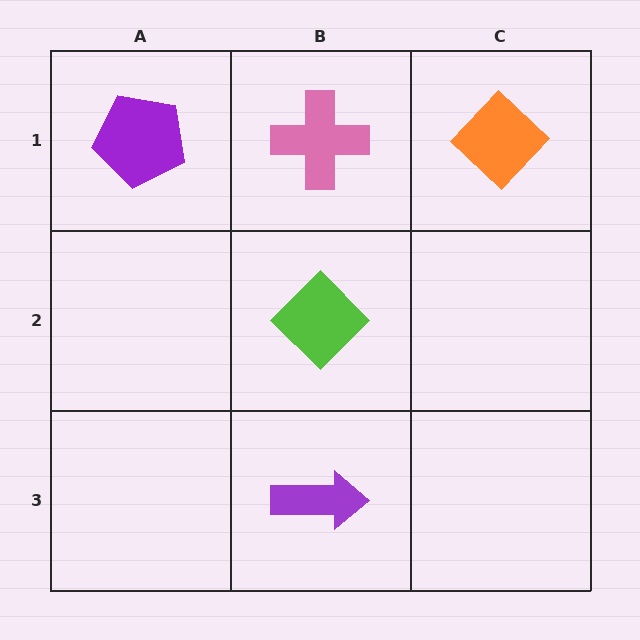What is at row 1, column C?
An orange diamond.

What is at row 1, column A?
A purple pentagon.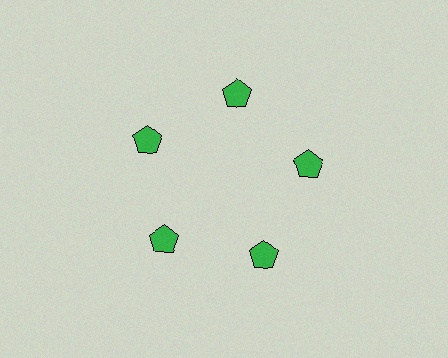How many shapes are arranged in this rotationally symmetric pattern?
There are 5 shapes, arranged in 5 groups of 1.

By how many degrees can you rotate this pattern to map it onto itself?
The pattern maps onto itself every 72 degrees of rotation.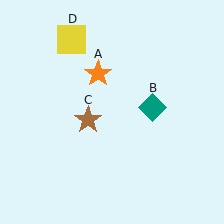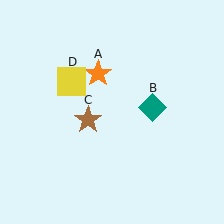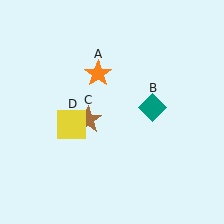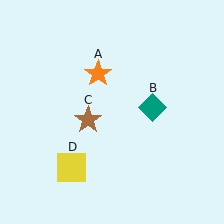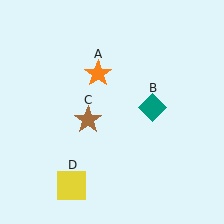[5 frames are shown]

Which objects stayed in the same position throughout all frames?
Orange star (object A) and teal diamond (object B) and brown star (object C) remained stationary.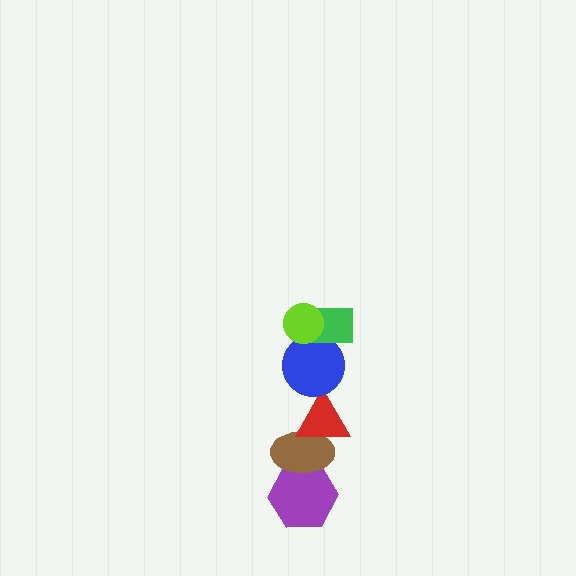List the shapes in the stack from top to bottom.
From top to bottom: the lime circle, the green rectangle, the blue circle, the red triangle, the brown ellipse, the purple hexagon.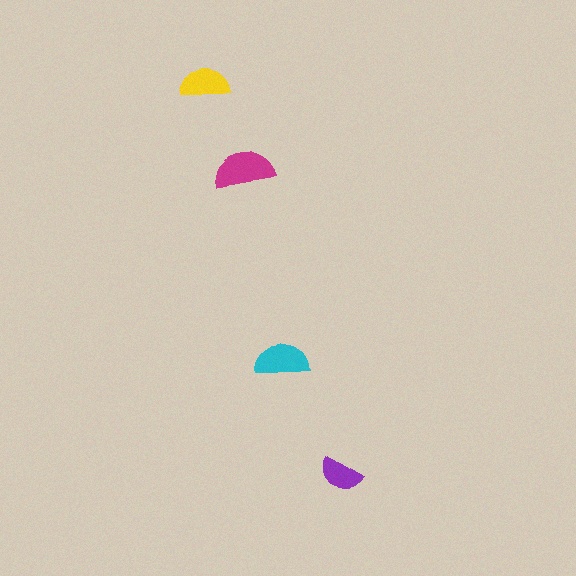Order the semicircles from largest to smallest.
the magenta one, the cyan one, the yellow one, the purple one.